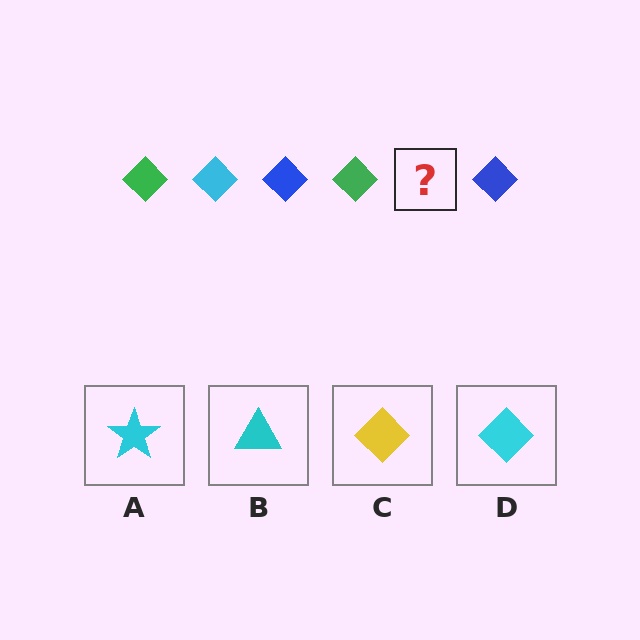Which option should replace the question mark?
Option D.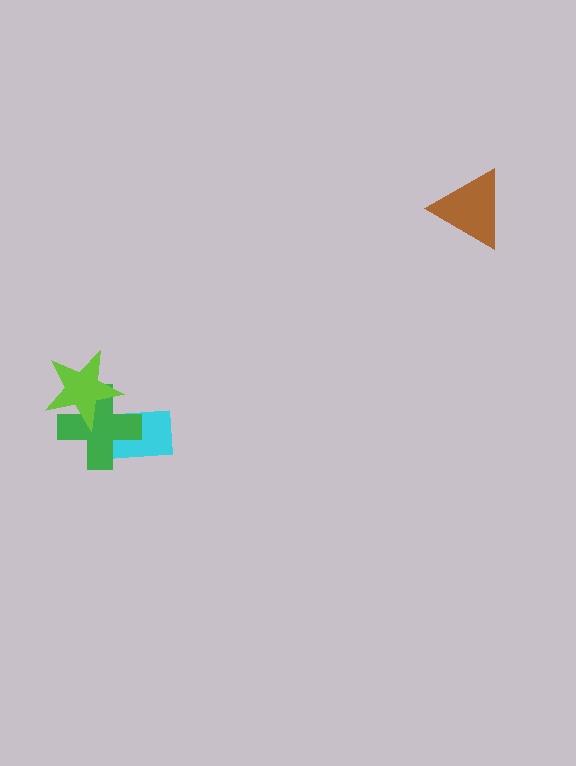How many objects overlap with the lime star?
2 objects overlap with the lime star.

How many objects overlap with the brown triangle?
0 objects overlap with the brown triangle.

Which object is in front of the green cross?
The lime star is in front of the green cross.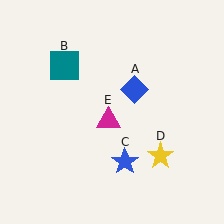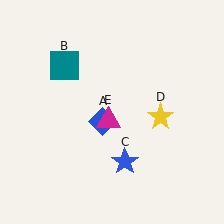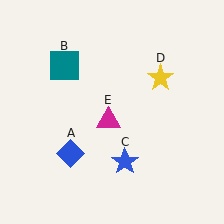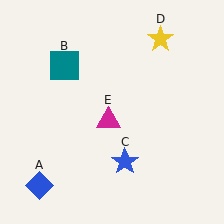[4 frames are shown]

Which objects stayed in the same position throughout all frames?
Teal square (object B) and blue star (object C) and magenta triangle (object E) remained stationary.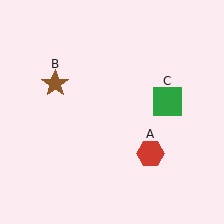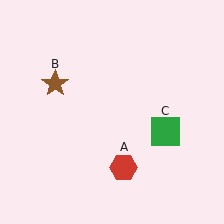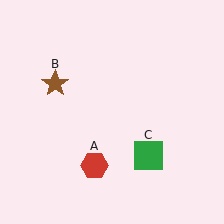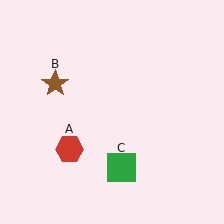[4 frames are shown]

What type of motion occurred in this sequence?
The red hexagon (object A), green square (object C) rotated clockwise around the center of the scene.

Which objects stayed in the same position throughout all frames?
Brown star (object B) remained stationary.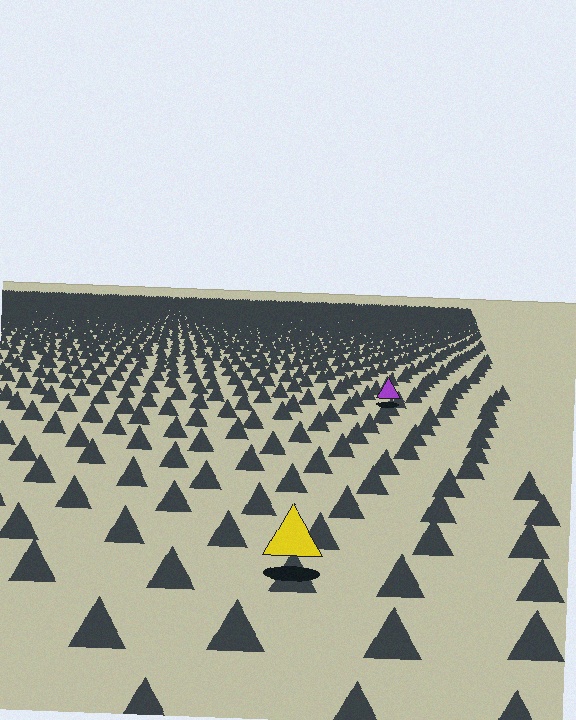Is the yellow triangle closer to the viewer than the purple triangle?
Yes. The yellow triangle is closer — you can tell from the texture gradient: the ground texture is coarser near it.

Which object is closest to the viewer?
The yellow triangle is closest. The texture marks near it are larger and more spread out.